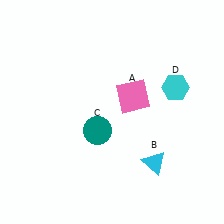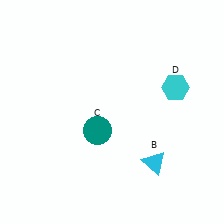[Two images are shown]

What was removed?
The pink square (A) was removed in Image 2.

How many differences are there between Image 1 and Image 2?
There is 1 difference between the two images.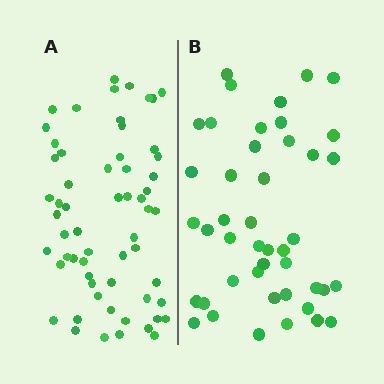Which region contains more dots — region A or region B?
Region A (the left region) has more dots.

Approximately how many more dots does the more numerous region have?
Region A has approximately 15 more dots than region B.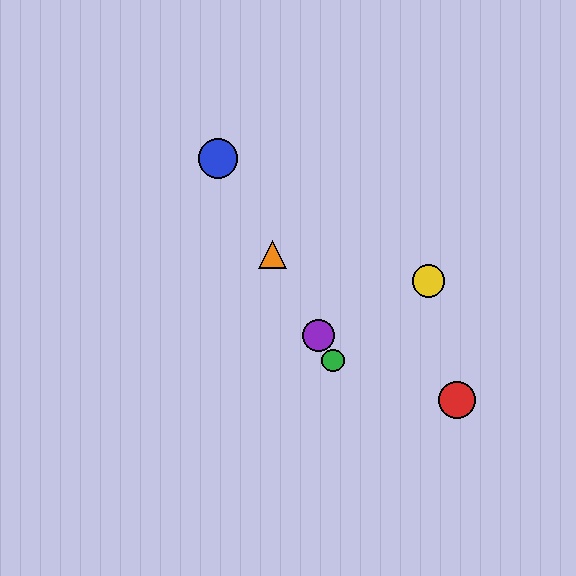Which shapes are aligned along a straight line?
The blue circle, the green circle, the purple circle, the orange triangle are aligned along a straight line.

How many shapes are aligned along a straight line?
4 shapes (the blue circle, the green circle, the purple circle, the orange triangle) are aligned along a straight line.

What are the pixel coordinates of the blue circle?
The blue circle is at (218, 158).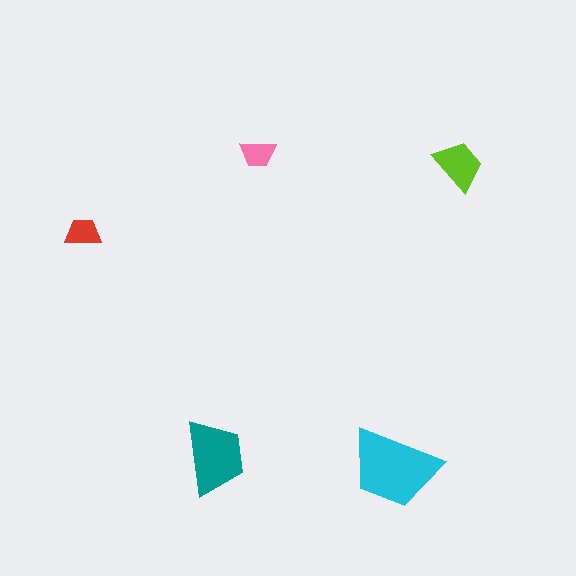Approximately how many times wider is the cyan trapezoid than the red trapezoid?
About 2.5 times wider.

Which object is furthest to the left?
The red trapezoid is leftmost.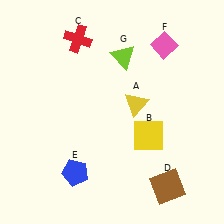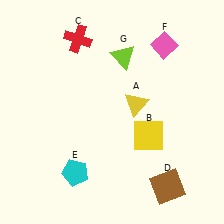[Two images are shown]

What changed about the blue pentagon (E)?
In Image 1, E is blue. In Image 2, it changed to cyan.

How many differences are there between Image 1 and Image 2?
There is 1 difference between the two images.